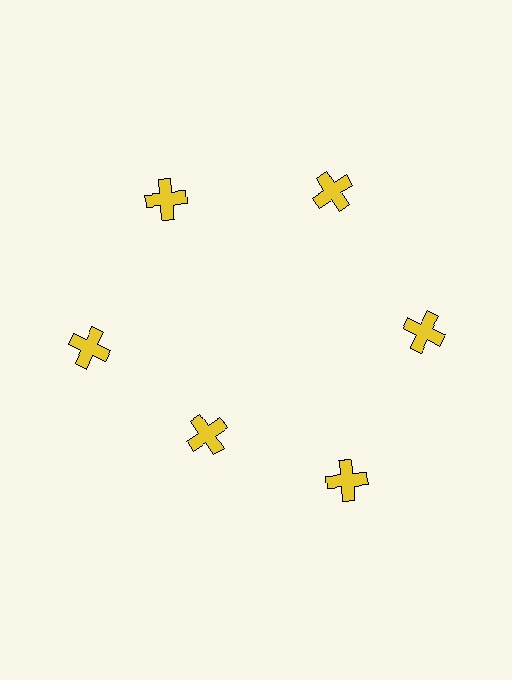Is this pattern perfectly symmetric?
No. The 6 yellow crosses are arranged in a ring, but one element near the 7 o'clock position is pulled inward toward the center, breaking the 6-fold rotational symmetry.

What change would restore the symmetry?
The symmetry would be restored by moving it outward, back onto the ring so that all 6 crosses sit at equal angles and equal distance from the center.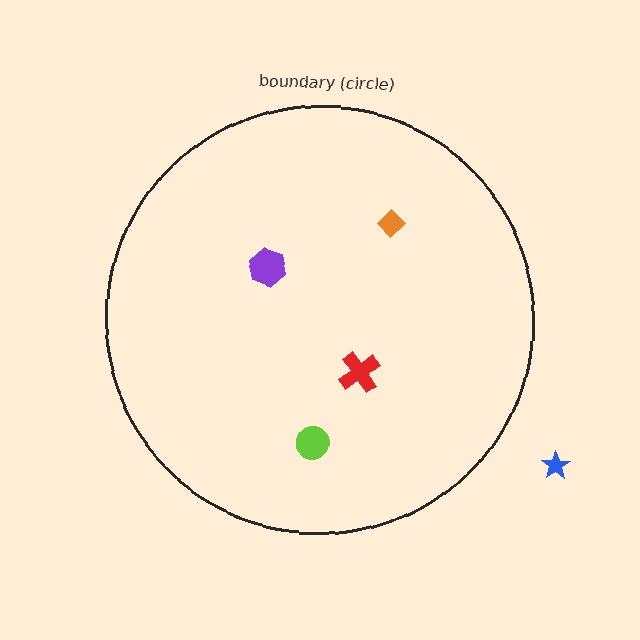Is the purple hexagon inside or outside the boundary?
Inside.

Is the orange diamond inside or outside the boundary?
Inside.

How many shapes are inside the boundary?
4 inside, 1 outside.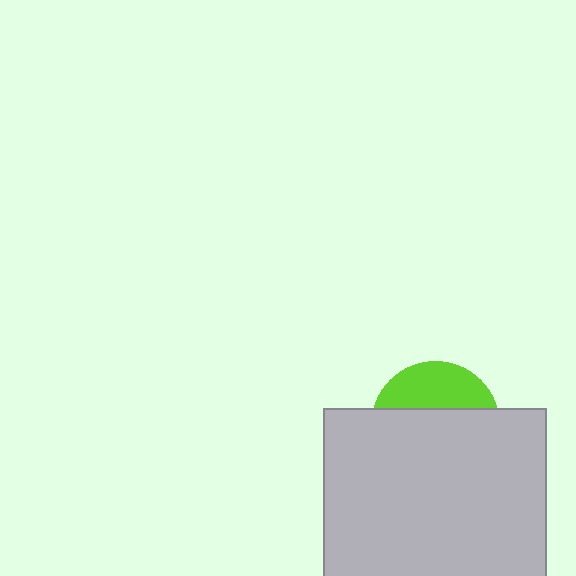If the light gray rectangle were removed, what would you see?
You would see the complete lime circle.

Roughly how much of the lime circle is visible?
A small part of it is visible (roughly 32%).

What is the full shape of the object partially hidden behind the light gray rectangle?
The partially hidden object is a lime circle.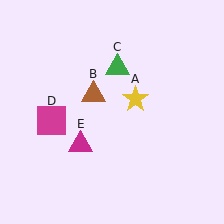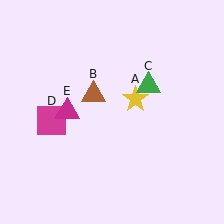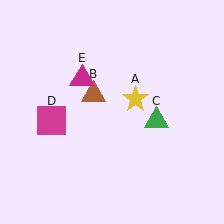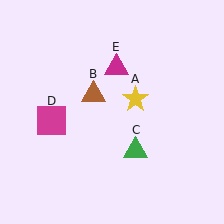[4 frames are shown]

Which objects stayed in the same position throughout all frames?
Yellow star (object A) and brown triangle (object B) and magenta square (object D) remained stationary.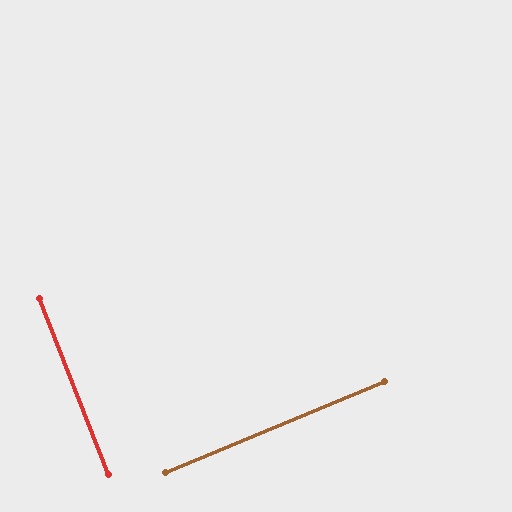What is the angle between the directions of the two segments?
Approximately 89 degrees.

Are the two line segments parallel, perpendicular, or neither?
Perpendicular — they meet at approximately 89°.